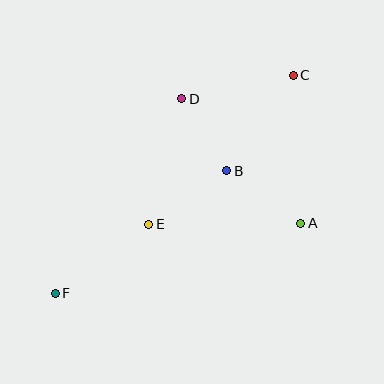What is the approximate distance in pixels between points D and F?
The distance between D and F is approximately 232 pixels.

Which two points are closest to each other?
Points B and D are closest to each other.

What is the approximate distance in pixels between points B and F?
The distance between B and F is approximately 211 pixels.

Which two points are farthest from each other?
Points C and F are farthest from each other.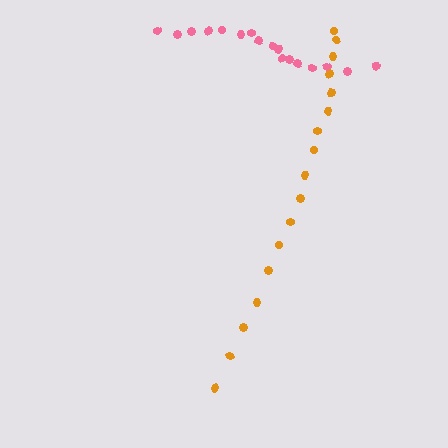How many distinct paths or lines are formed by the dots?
There are 2 distinct paths.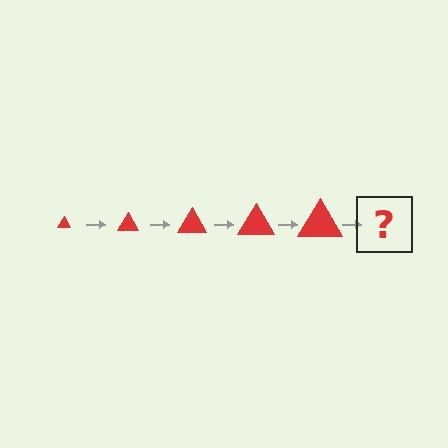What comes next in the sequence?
The next element should be a red triangle, larger than the previous one.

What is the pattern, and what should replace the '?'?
The pattern is that the triangle gets progressively larger each step. The '?' should be a red triangle, larger than the previous one.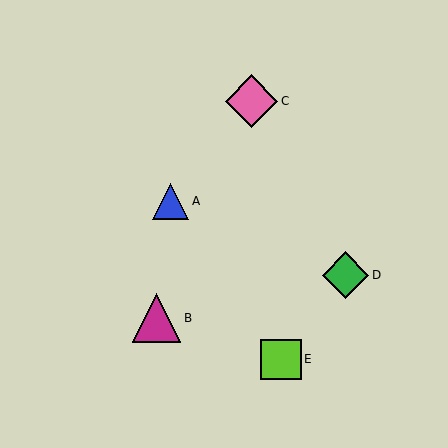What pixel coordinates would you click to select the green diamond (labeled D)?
Click at (346, 275) to select the green diamond D.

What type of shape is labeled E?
Shape E is a lime square.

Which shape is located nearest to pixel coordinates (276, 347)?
The lime square (labeled E) at (281, 359) is nearest to that location.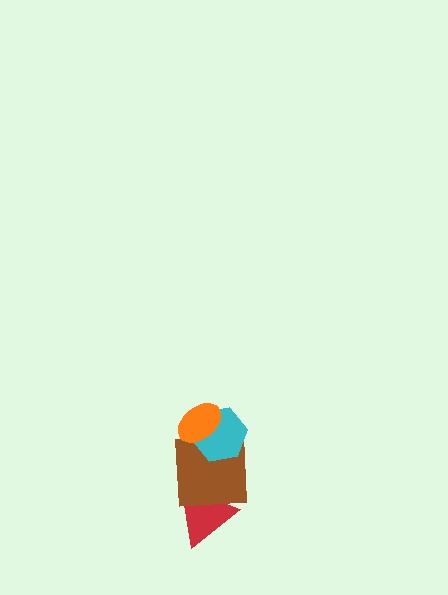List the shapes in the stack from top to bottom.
From top to bottom: the orange ellipse, the cyan hexagon, the brown square, the red triangle.